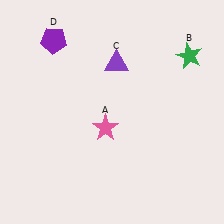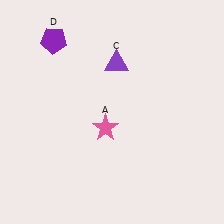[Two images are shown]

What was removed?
The green star (B) was removed in Image 2.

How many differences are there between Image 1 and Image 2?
There is 1 difference between the two images.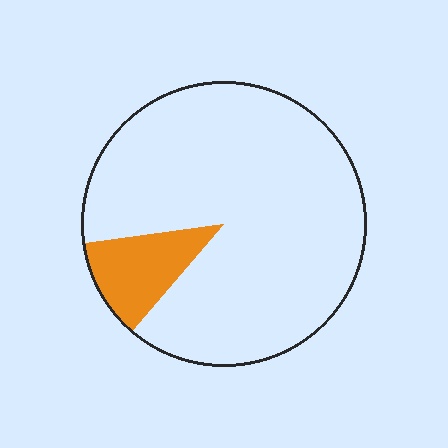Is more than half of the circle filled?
No.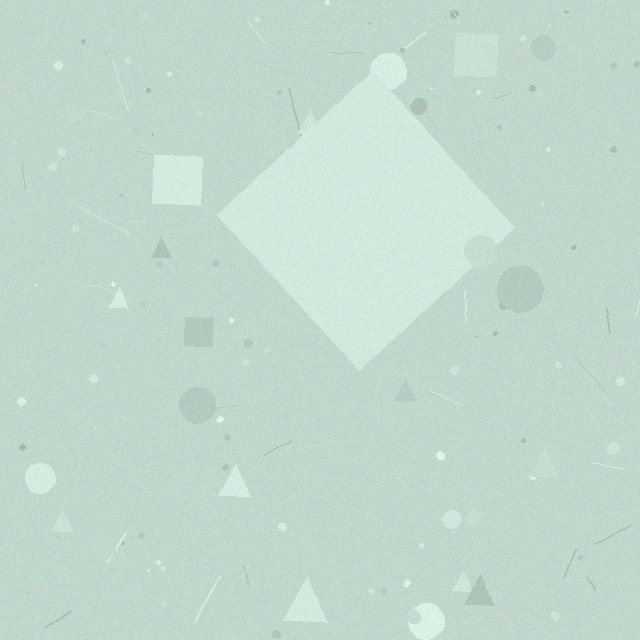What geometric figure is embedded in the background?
A diamond is embedded in the background.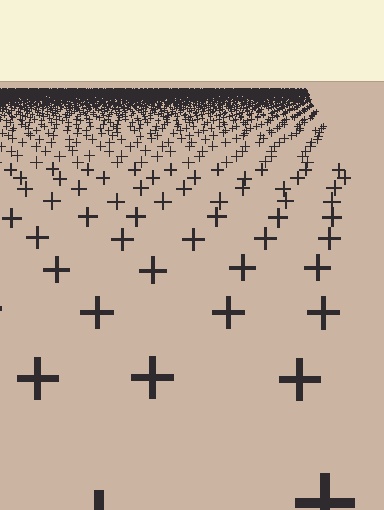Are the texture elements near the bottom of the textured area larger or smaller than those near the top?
Larger. Near the bottom, elements are closer to the viewer and appear at a bigger on-screen size.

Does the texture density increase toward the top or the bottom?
Density increases toward the top.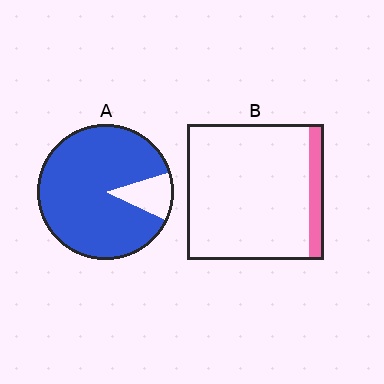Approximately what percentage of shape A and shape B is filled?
A is approximately 90% and B is approximately 10%.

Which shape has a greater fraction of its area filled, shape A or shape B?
Shape A.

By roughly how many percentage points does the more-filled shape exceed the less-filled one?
By roughly 75 percentage points (A over B).